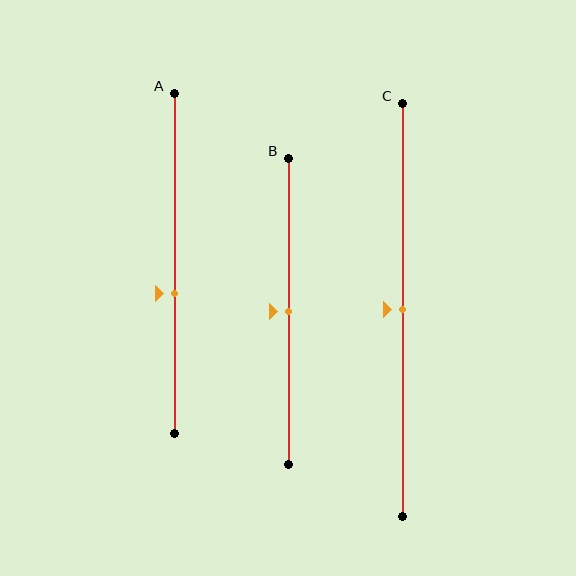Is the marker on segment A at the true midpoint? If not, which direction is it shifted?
No, the marker on segment A is shifted downward by about 9% of the segment length.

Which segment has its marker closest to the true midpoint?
Segment B has its marker closest to the true midpoint.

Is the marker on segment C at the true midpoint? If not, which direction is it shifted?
Yes, the marker on segment C is at the true midpoint.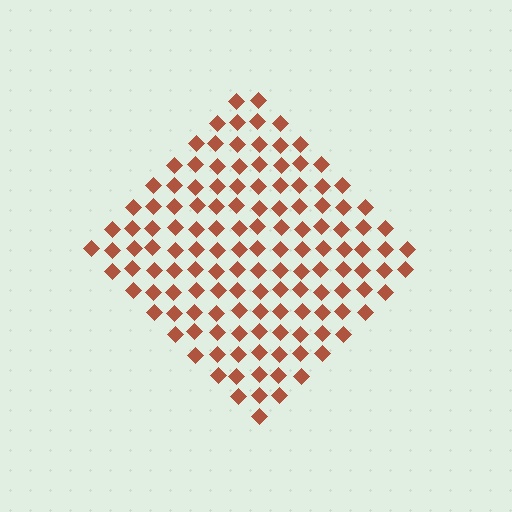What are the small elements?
The small elements are diamonds.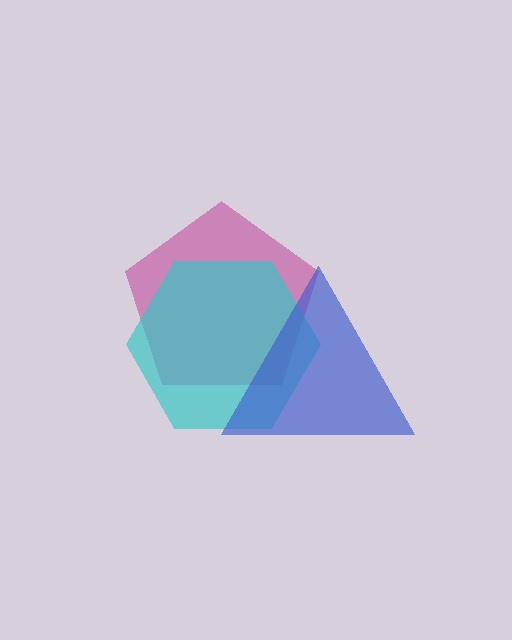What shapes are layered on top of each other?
The layered shapes are: a magenta pentagon, a cyan hexagon, a blue triangle.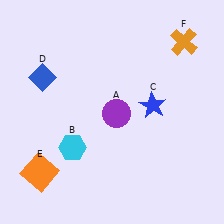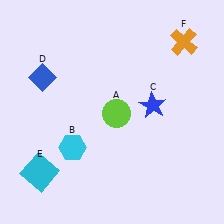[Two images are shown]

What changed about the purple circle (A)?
In Image 1, A is purple. In Image 2, it changed to lime.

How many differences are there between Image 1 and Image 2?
There are 2 differences between the two images.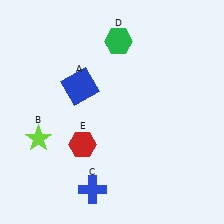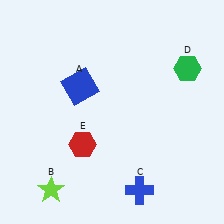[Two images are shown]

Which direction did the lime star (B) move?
The lime star (B) moved down.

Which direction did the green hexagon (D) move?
The green hexagon (D) moved right.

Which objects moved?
The objects that moved are: the lime star (B), the blue cross (C), the green hexagon (D).